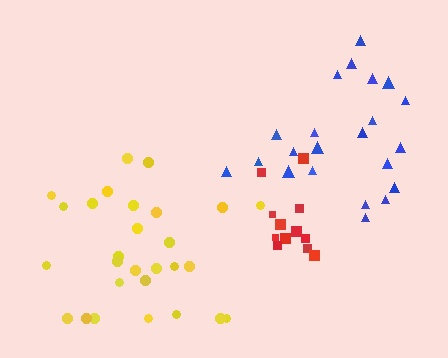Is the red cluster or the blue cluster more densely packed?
Red.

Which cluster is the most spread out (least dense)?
Blue.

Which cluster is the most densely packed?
Red.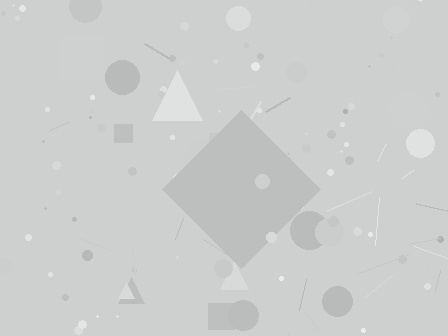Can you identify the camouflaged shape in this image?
The camouflaged shape is a diamond.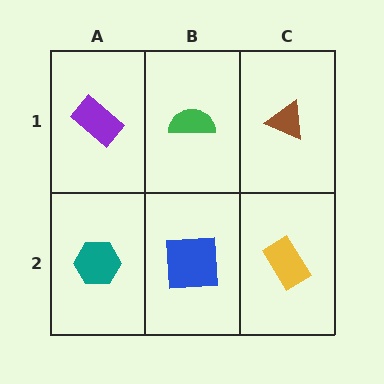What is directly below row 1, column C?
A yellow rectangle.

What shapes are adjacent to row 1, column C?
A yellow rectangle (row 2, column C), a green semicircle (row 1, column B).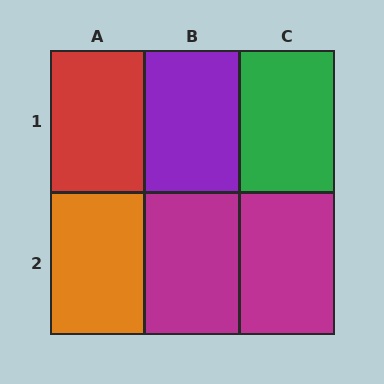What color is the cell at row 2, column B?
Magenta.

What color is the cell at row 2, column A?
Orange.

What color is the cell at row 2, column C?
Magenta.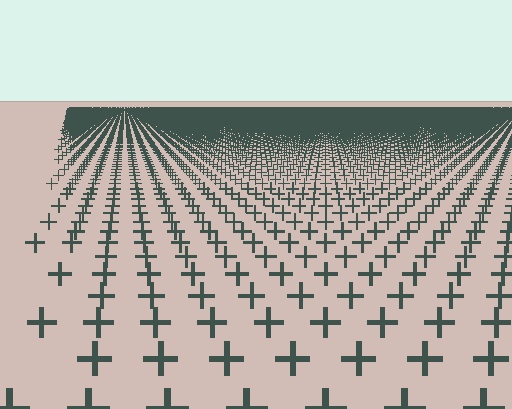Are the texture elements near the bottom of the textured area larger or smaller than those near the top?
Larger. Near the bottom, elements are closer to the viewer and appear at a bigger on-screen size.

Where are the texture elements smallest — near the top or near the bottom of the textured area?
Near the top.